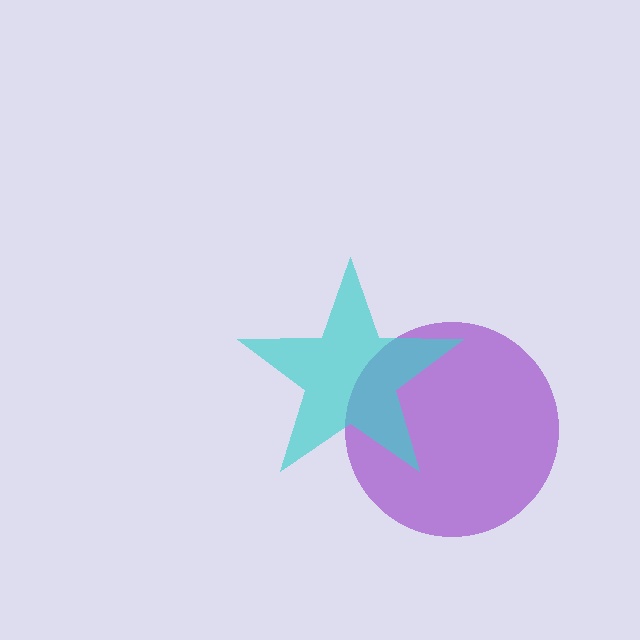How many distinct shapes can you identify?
There are 2 distinct shapes: a purple circle, a cyan star.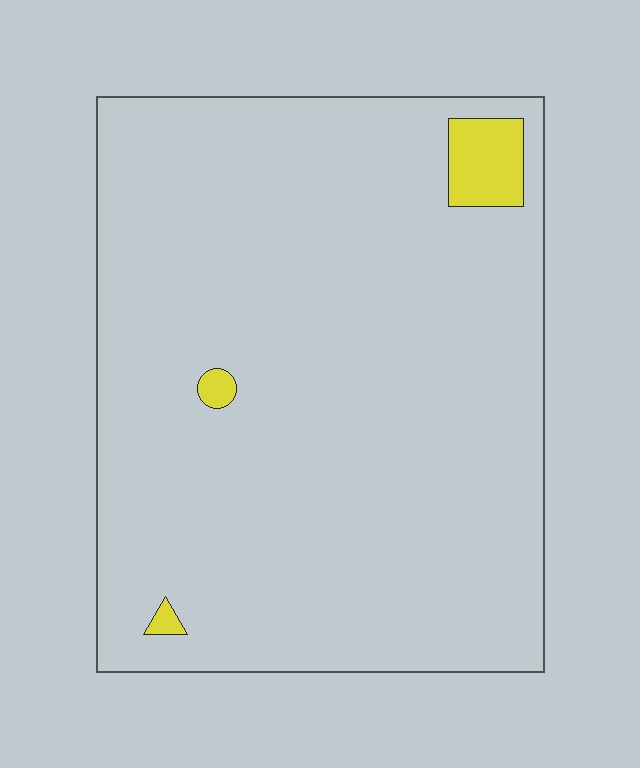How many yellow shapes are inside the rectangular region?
3.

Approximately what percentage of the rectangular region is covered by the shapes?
Approximately 5%.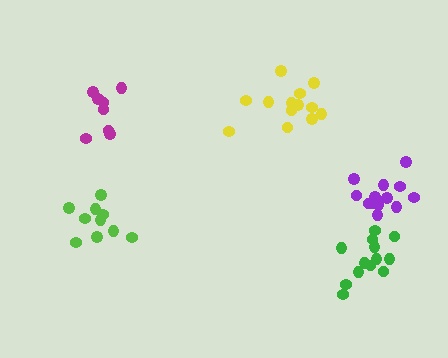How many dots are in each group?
Group 1: 13 dots, Group 2: 9 dots, Group 3: 13 dots, Group 4: 13 dots, Group 5: 10 dots (58 total).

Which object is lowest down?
The green cluster is bottommost.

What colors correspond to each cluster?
The clusters are colored: yellow, magenta, purple, green, lime.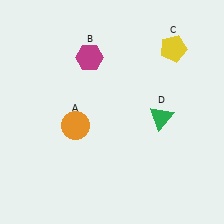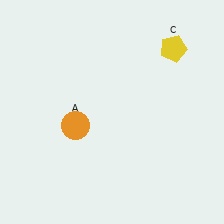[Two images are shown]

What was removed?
The magenta hexagon (B), the green triangle (D) were removed in Image 2.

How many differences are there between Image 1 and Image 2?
There are 2 differences between the two images.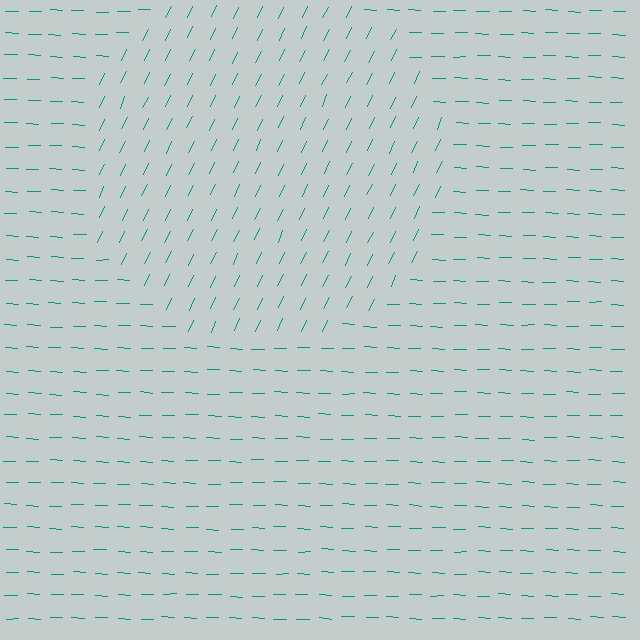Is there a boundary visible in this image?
Yes, there is a texture boundary formed by a change in line orientation.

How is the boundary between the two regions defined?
The boundary is defined purely by a change in line orientation (approximately 67 degrees difference). All lines are the same color and thickness.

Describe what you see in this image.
The image is filled with small teal line segments. A circle region in the image has lines oriented differently from the surrounding lines, creating a visible texture boundary.